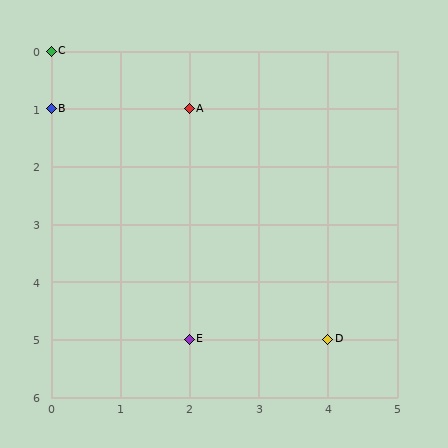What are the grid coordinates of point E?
Point E is at grid coordinates (2, 5).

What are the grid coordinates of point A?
Point A is at grid coordinates (2, 1).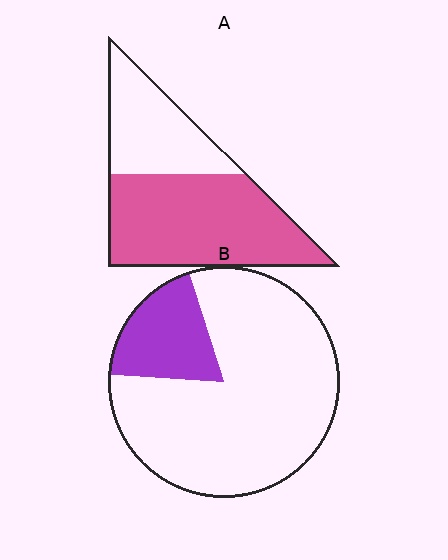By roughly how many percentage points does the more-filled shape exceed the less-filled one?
By roughly 45 percentage points (A over B).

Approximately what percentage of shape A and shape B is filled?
A is approximately 65% and B is approximately 20%.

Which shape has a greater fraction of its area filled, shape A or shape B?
Shape A.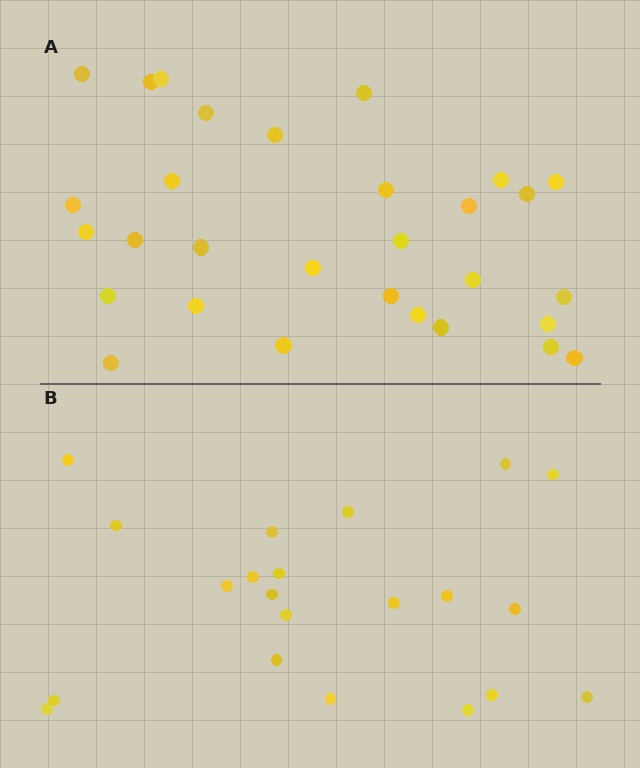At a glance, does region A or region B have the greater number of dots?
Region A (the top region) has more dots.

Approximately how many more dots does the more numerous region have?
Region A has roughly 8 or so more dots than region B.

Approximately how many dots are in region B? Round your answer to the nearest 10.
About 20 dots. (The exact count is 21, which rounds to 20.)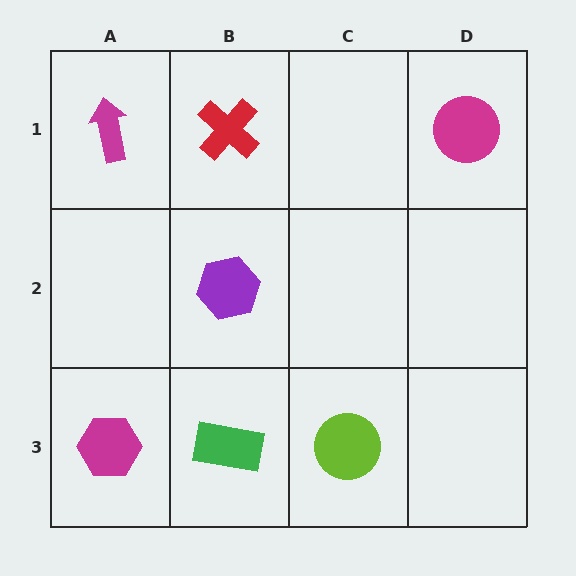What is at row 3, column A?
A magenta hexagon.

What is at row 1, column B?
A red cross.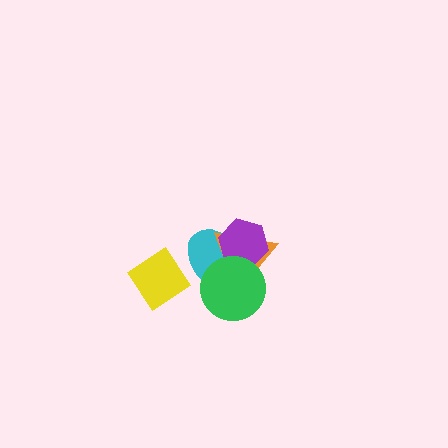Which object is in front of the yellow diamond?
The cyan ellipse is in front of the yellow diamond.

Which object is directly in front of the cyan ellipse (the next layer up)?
The orange triangle is directly in front of the cyan ellipse.